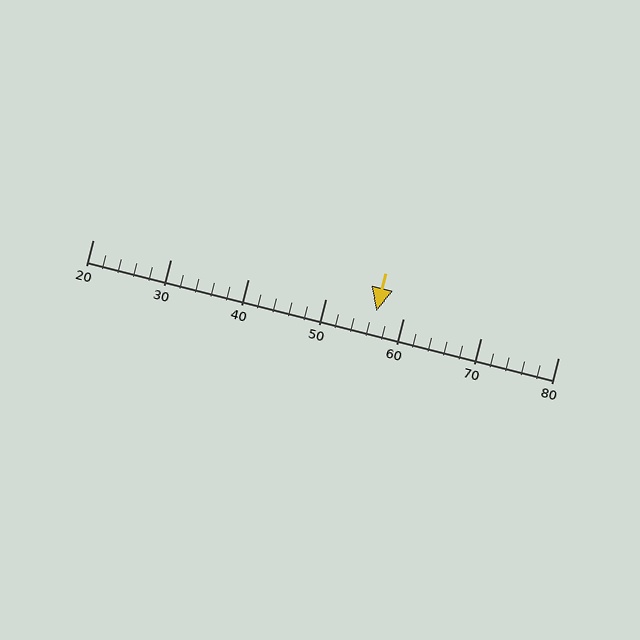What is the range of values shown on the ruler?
The ruler shows values from 20 to 80.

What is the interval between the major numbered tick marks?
The major tick marks are spaced 10 units apart.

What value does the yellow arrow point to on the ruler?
The yellow arrow points to approximately 56.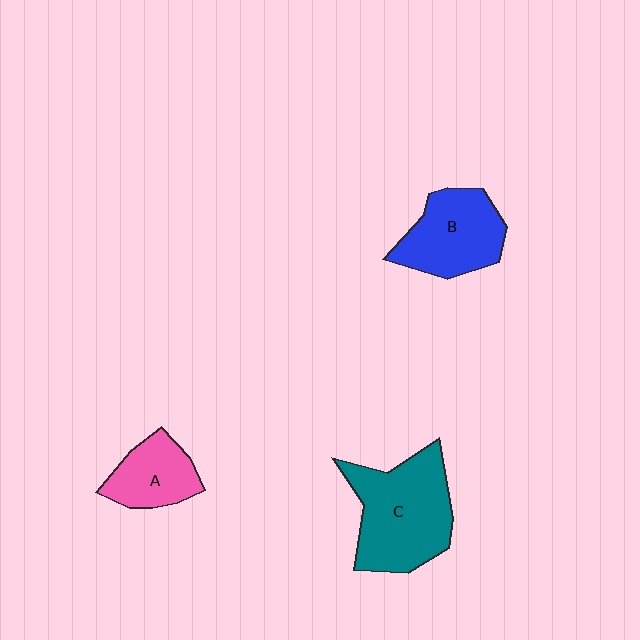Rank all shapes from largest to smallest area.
From largest to smallest: C (teal), B (blue), A (pink).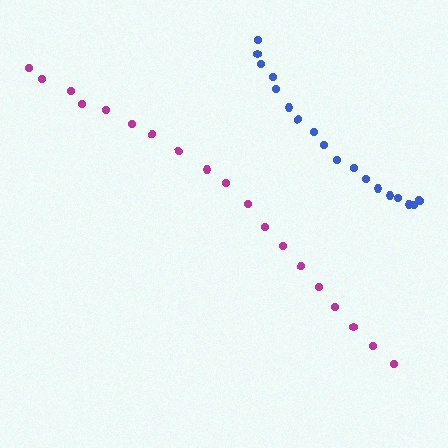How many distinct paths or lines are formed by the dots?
There are 2 distinct paths.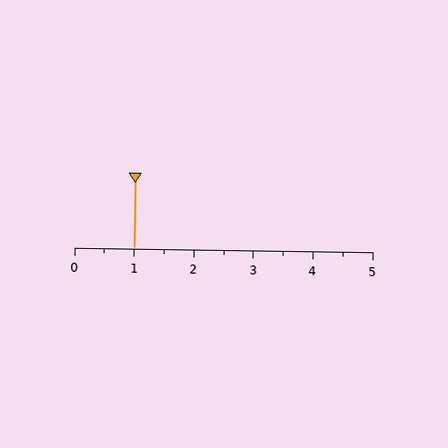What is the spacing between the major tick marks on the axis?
The major ticks are spaced 1 apart.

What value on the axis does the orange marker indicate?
The marker indicates approximately 1.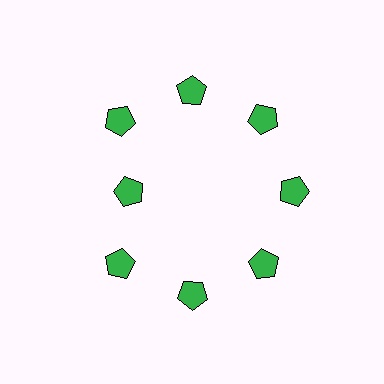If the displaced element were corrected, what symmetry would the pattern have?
It would have 8-fold rotational symmetry — the pattern would map onto itself every 45 degrees.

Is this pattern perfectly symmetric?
No. The 8 green pentagons are arranged in a ring, but one element near the 9 o'clock position is pulled inward toward the center, breaking the 8-fold rotational symmetry.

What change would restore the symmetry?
The symmetry would be restored by moving it outward, back onto the ring so that all 8 pentagons sit at equal angles and equal distance from the center.